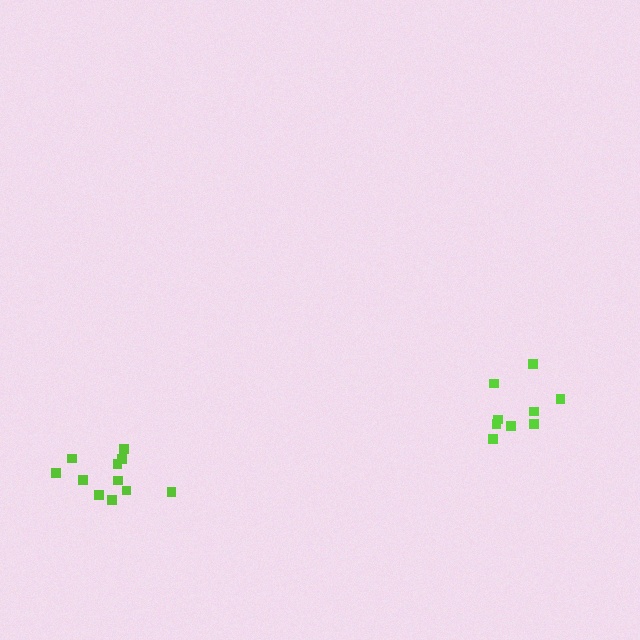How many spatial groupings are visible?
There are 2 spatial groupings.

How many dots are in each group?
Group 1: 11 dots, Group 2: 9 dots (20 total).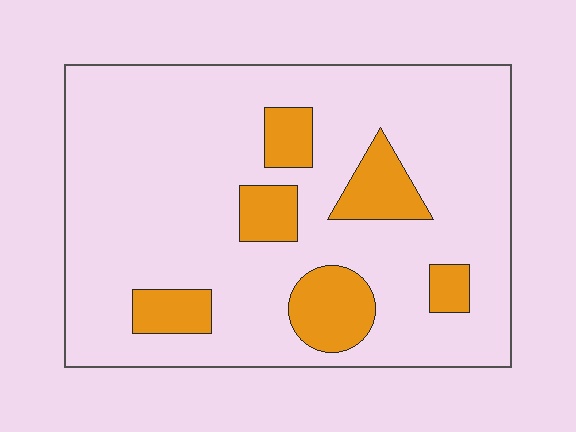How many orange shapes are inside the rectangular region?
6.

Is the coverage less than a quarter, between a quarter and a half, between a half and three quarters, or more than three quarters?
Less than a quarter.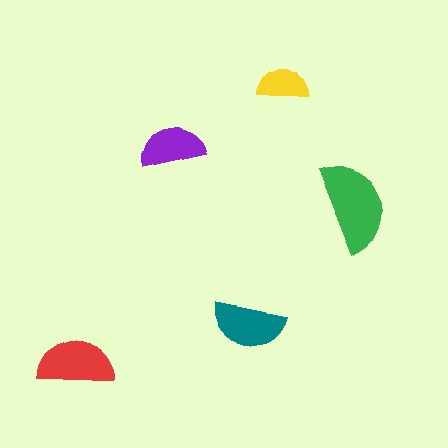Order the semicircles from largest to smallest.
the green one, the red one, the teal one, the purple one, the yellow one.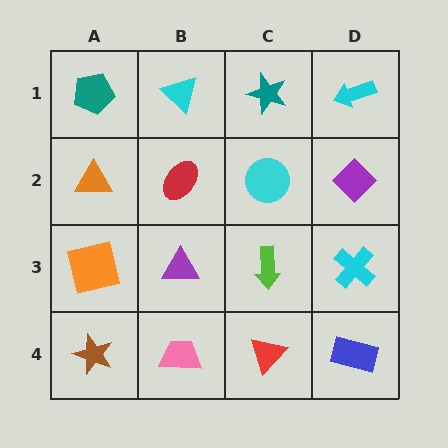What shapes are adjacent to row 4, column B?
A purple triangle (row 3, column B), a brown star (row 4, column A), a red triangle (row 4, column C).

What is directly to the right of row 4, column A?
A pink trapezoid.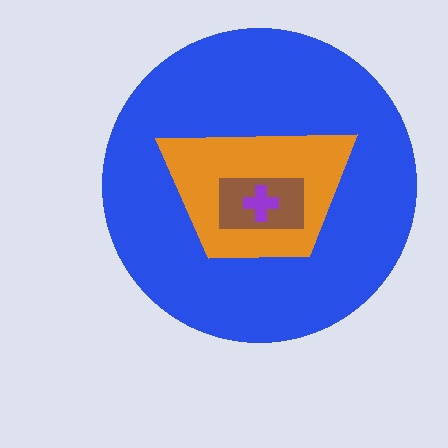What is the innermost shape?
The purple cross.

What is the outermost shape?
The blue circle.